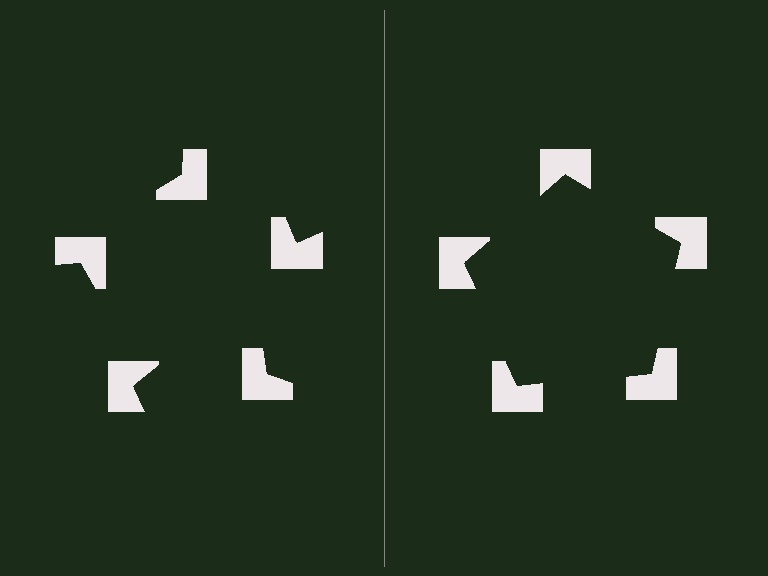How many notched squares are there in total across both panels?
10 — 5 on each side.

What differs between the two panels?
The notched squares are positioned identically on both sides; only the wedge orientations differ. On the right they align to a pentagon; on the left they are misaligned.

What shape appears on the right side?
An illusory pentagon.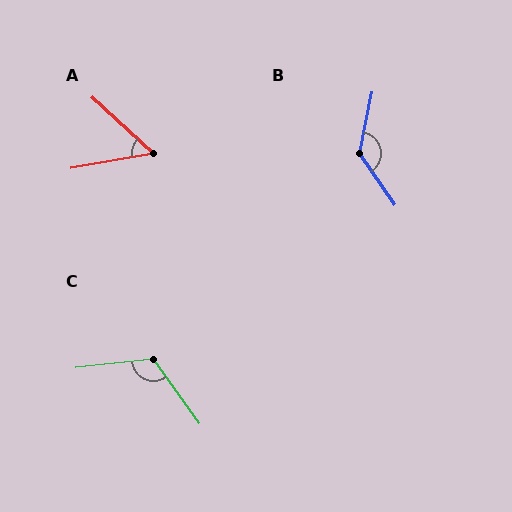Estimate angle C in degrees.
Approximately 119 degrees.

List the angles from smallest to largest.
A (53°), C (119°), B (134°).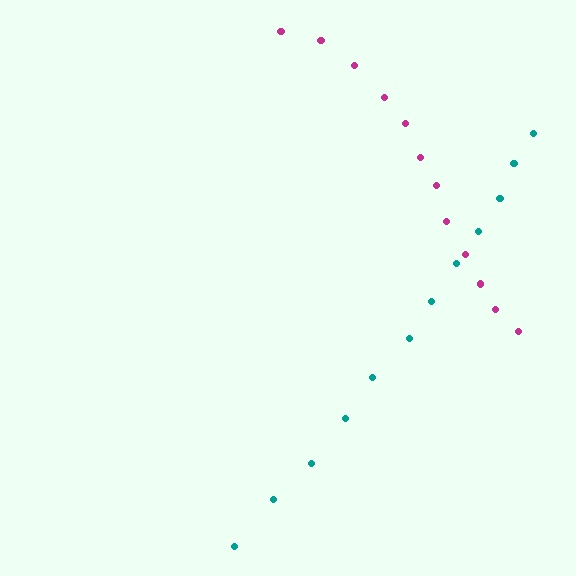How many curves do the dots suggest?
There are 2 distinct paths.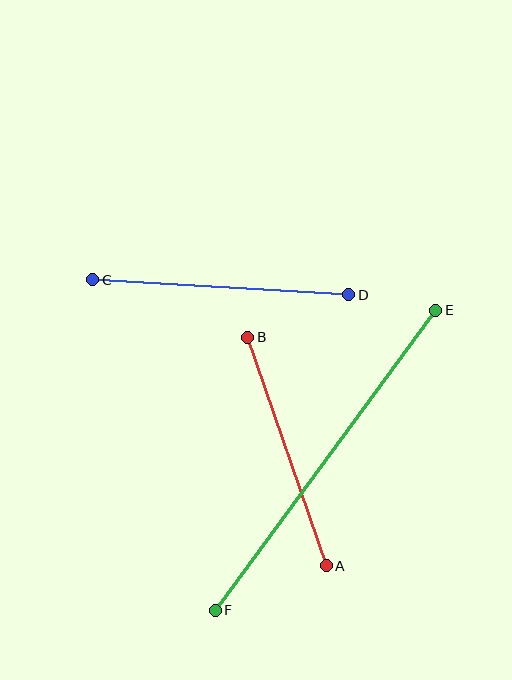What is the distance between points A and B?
The distance is approximately 242 pixels.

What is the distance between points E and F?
The distance is approximately 373 pixels.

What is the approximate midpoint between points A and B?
The midpoint is at approximately (287, 452) pixels.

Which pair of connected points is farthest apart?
Points E and F are farthest apart.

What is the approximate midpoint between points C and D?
The midpoint is at approximately (221, 287) pixels.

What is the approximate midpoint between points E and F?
The midpoint is at approximately (325, 460) pixels.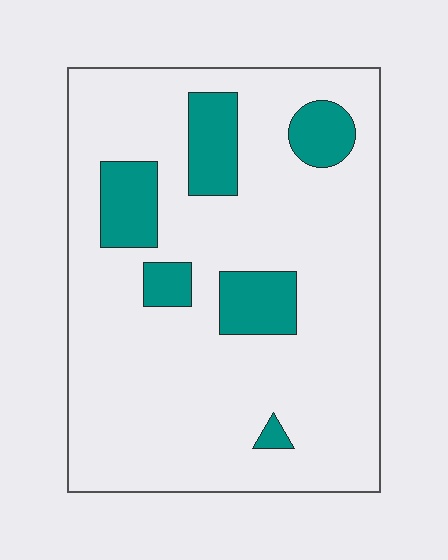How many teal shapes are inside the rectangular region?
6.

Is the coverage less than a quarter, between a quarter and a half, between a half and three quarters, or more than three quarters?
Less than a quarter.